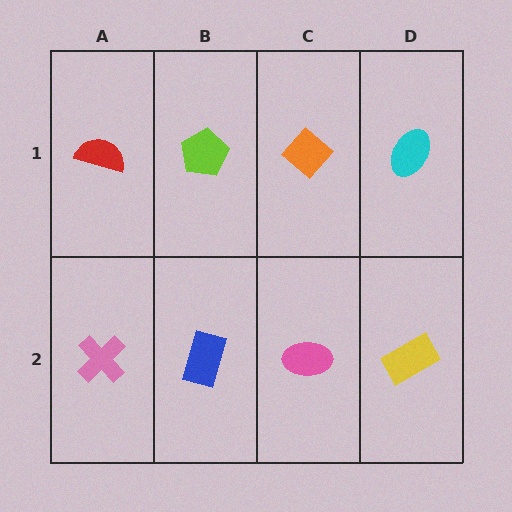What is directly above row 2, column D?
A cyan ellipse.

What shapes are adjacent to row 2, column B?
A lime pentagon (row 1, column B), a pink cross (row 2, column A), a pink ellipse (row 2, column C).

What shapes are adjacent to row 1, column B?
A blue rectangle (row 2, column B), a red semicircle (row 1, column A), an orange diamond (row 1, column C).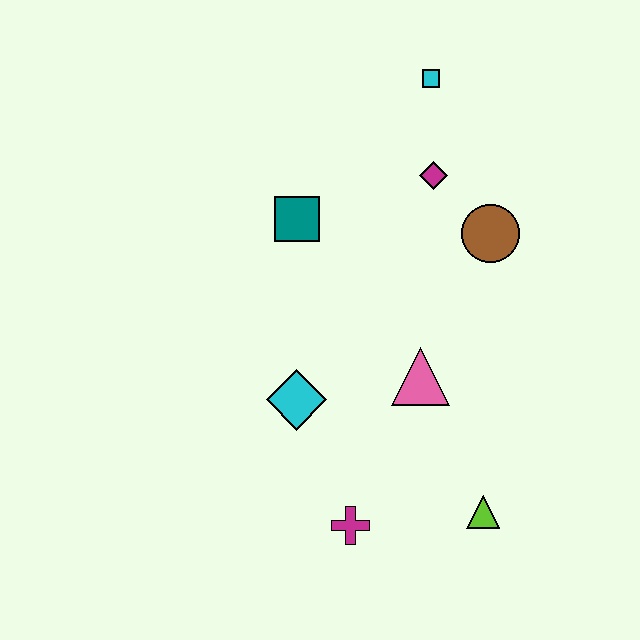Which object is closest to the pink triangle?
The cyan diamond is closest to the pink triangle.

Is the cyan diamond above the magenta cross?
Yes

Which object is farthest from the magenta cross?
The cyan square is farthest from the magenta cross.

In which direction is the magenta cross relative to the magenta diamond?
The magenta cross is below the magenta diamond.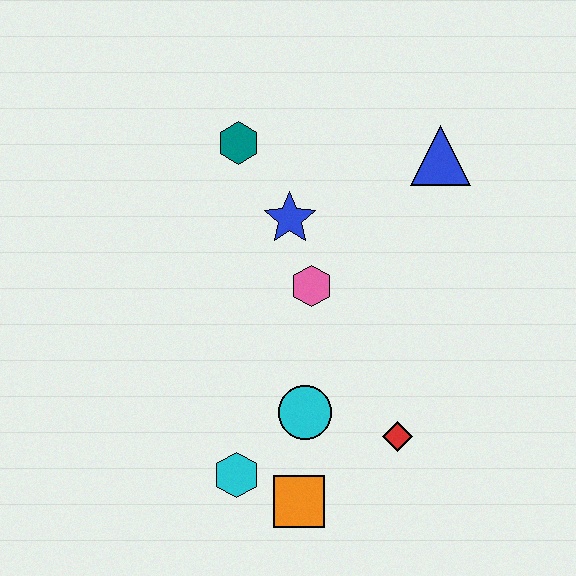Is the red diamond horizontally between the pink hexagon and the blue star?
No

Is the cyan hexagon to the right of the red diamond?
No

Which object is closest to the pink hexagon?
The blue star is closest to the pink hexagon.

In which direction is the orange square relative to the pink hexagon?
The orange square is below the pink hexagon.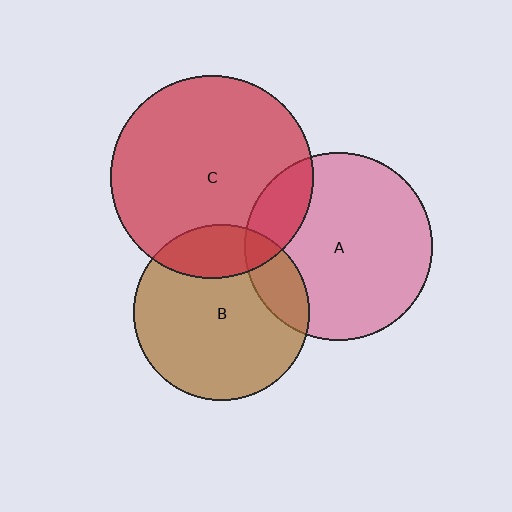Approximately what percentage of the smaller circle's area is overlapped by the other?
Approximately 20%.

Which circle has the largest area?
Circle C (red).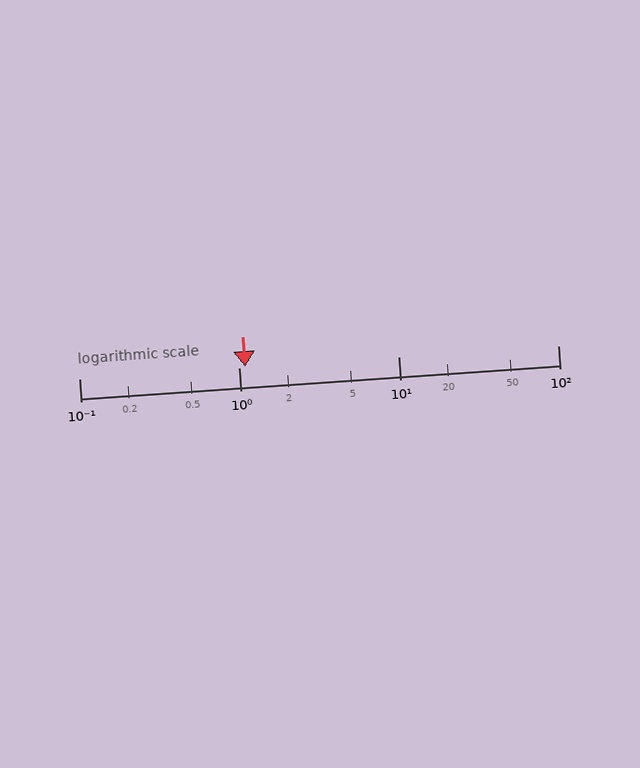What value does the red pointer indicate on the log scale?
The pointer indicates approximately 1.1.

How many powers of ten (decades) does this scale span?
The scale spans 3 decades, from 0.1 to 100.